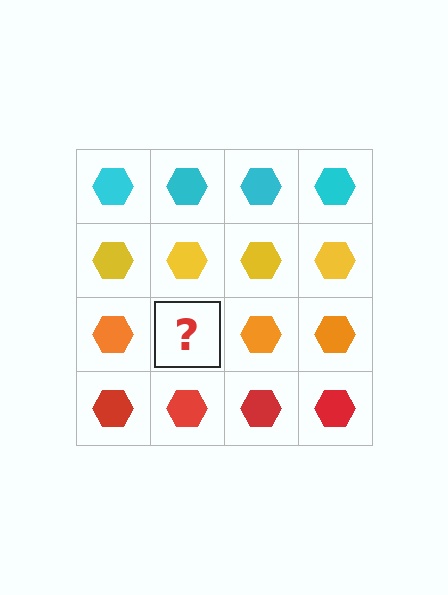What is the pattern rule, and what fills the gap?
The rule is that each row has a consistent color. The gap should be filled with an orange hexagon.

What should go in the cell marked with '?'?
The missing cell should contain an orange hexagon.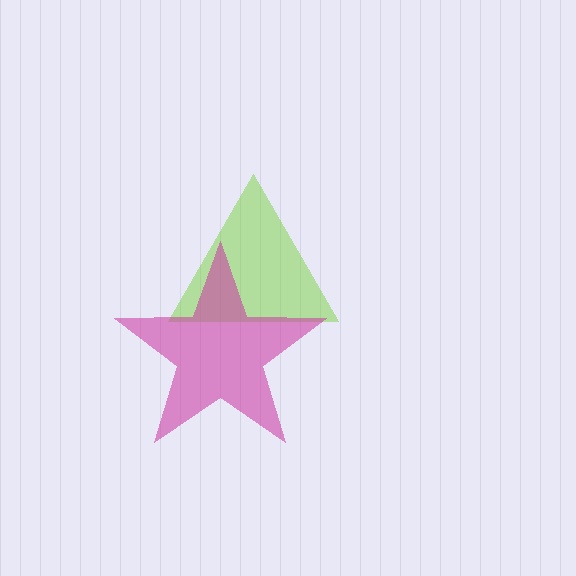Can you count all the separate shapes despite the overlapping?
Yes, there are 2 separate shapes.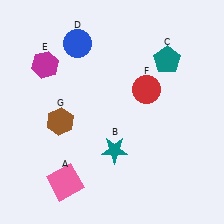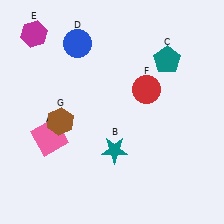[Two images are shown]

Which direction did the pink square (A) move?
The pink square (A) moved up.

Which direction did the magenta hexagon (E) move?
The magenta hexagon (E) moved up.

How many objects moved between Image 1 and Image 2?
2 objects moved between the two images.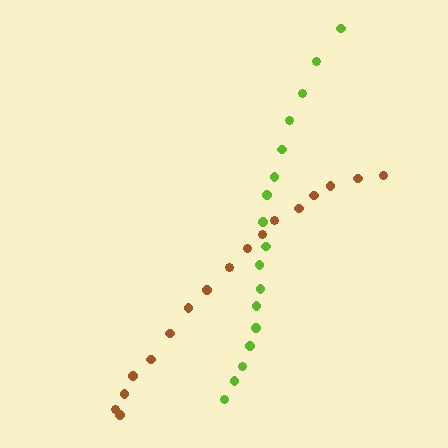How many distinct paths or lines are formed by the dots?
There are 2 distinct paths.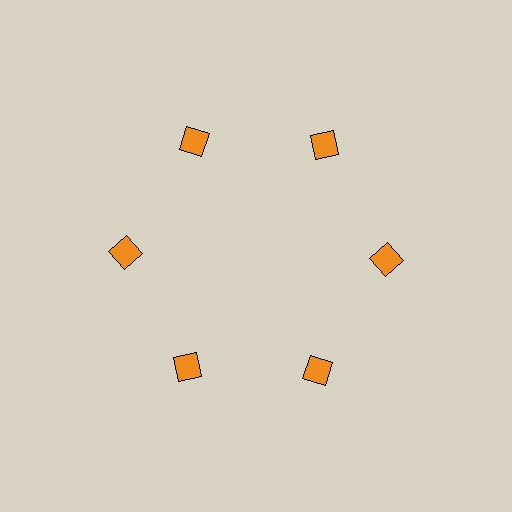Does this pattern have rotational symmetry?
Yes, this pattern has 6-fold rotational symmetry. It looks the same after rotating 60 degrees around the center.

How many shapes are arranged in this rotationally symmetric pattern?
There are 6 shapes, arranged in 6 groups of 1.